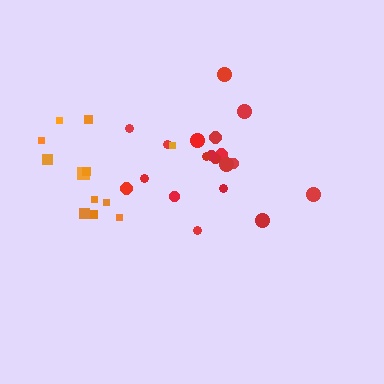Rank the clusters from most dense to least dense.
red, orange.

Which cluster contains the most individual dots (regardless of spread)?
Red (19).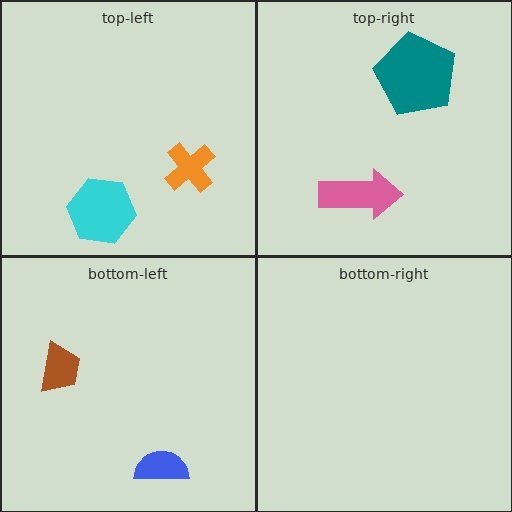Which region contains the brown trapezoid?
The bottom-left region.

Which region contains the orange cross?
The top-left region.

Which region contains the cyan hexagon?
The top-left region.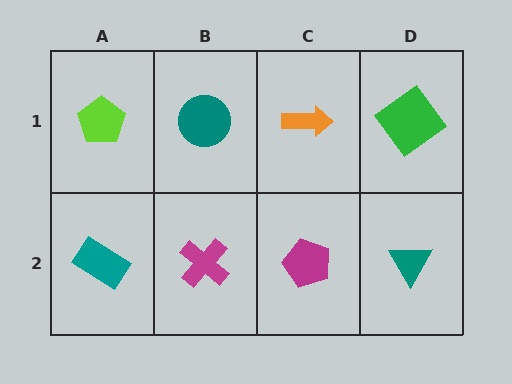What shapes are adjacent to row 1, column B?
A magenta cross (row 2, column B), a lime pentagon (row 1, column A), an orange arrow (row 1, column C).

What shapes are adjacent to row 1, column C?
A magenta pentagon (row 2, column C), a teal circle (row 1, column B), a green diamond (row 1, column D).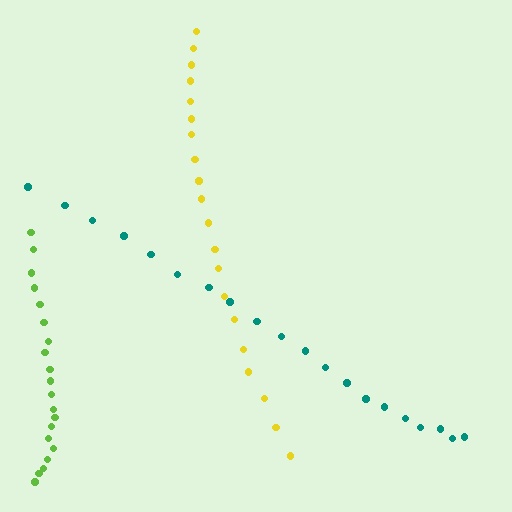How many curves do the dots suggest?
There are 3 distinct paths.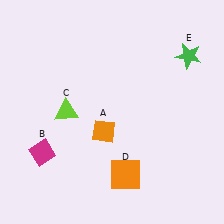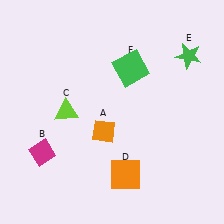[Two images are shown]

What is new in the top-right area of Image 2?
A green square (F) was added in the top-right area of Image 2.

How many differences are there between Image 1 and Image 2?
There is 1 difference between the two images.